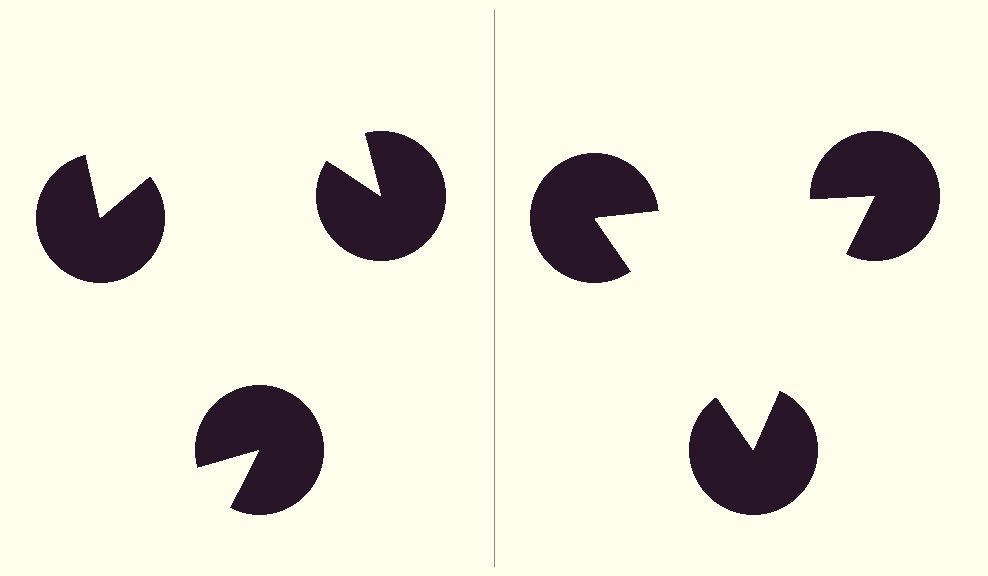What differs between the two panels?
The pac-man discs are positioned identically on both sides; only the wedge orientations differ. On the right they align to a triangle; on the left they are misaligned.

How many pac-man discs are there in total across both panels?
6 — 3 on each side.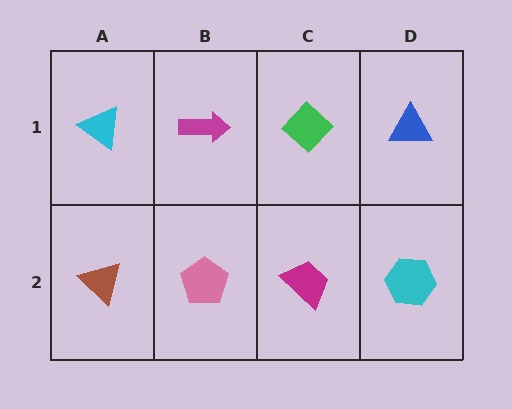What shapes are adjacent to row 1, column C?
A magenta trapezoid (row 2, column C), a magenta arrow (row 1, column B), a blue triangle (row 1, column D).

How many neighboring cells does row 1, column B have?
3.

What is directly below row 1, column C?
A magenta trapezoid.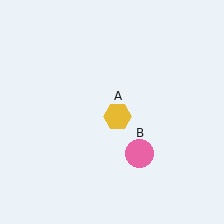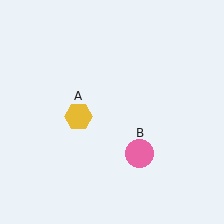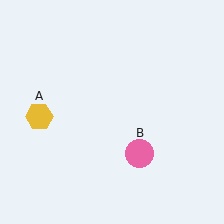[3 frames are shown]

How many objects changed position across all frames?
1 object changed position: yellow hexagon (object A).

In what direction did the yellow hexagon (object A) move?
The yellow hexagon (object A) moved left.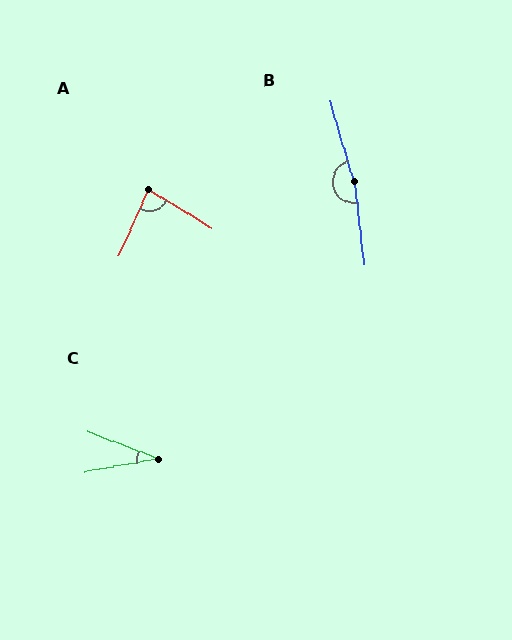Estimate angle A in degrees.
Approximately 83 degrees.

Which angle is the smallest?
C, at approximately 31 degrees.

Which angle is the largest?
B, at approximately 170 degrees.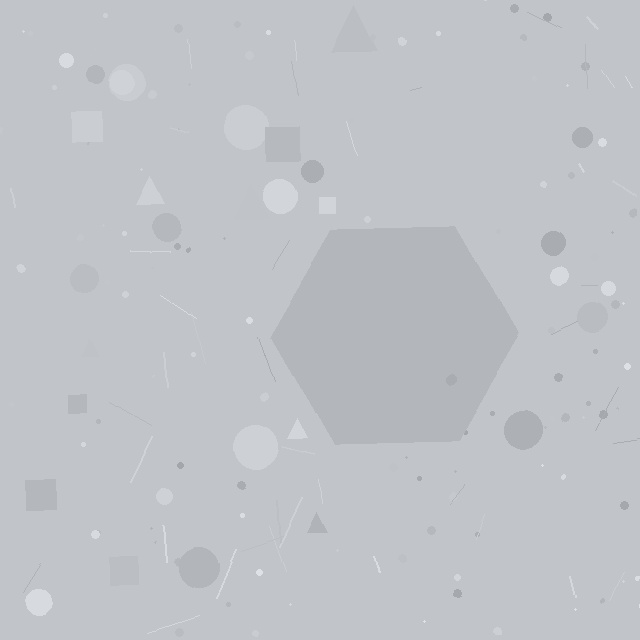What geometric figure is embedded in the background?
A hexagon is embedded in the background.